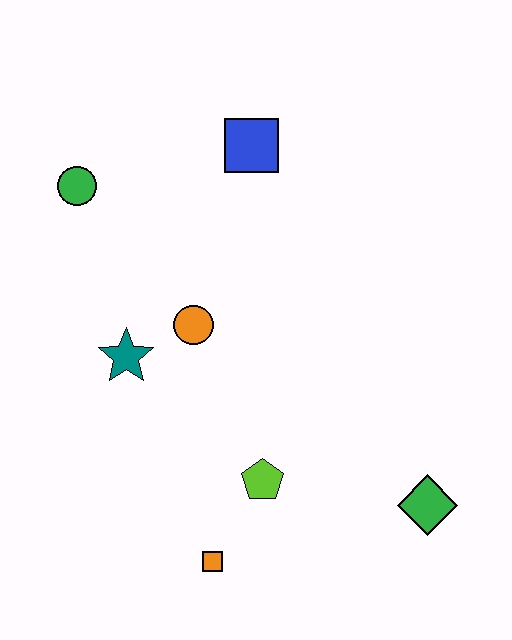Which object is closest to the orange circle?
The teal star is closest to the orange circle.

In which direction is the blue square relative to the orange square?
The blue square is above the orange square.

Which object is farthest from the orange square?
The blue square is farthest from the orange square.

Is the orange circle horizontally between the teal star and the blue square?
Yes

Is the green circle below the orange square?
No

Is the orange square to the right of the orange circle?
Yes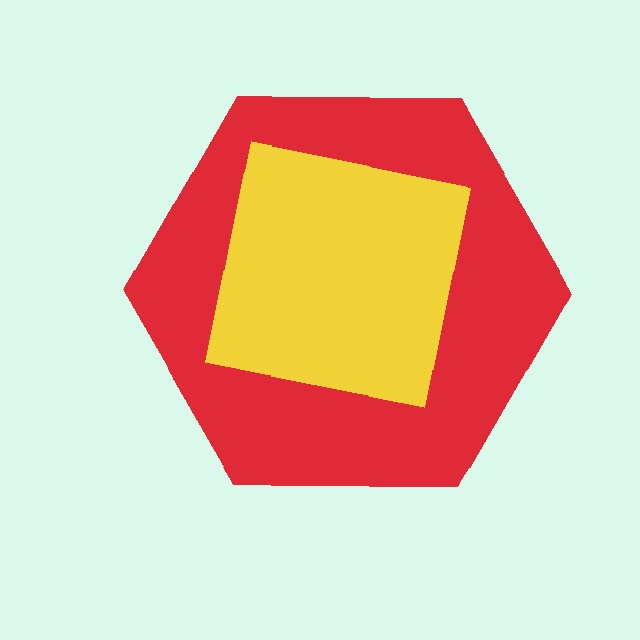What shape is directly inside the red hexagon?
The yellow square.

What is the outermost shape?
The red hexagon.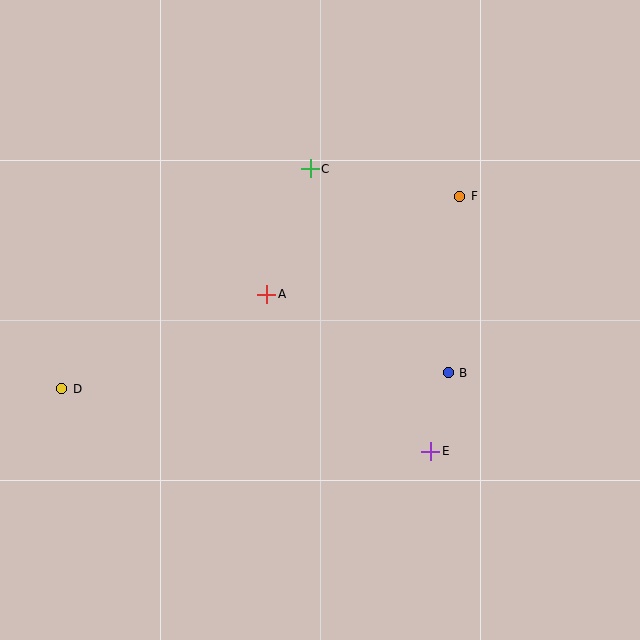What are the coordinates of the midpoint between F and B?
The midpoint between F and B is at (454, 285).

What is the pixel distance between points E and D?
The distance between E and D is 374 pixels.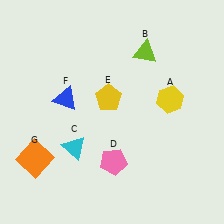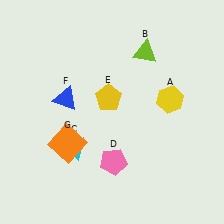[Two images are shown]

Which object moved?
The orange square (G) moved right.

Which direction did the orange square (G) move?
The orange square (G) moved right.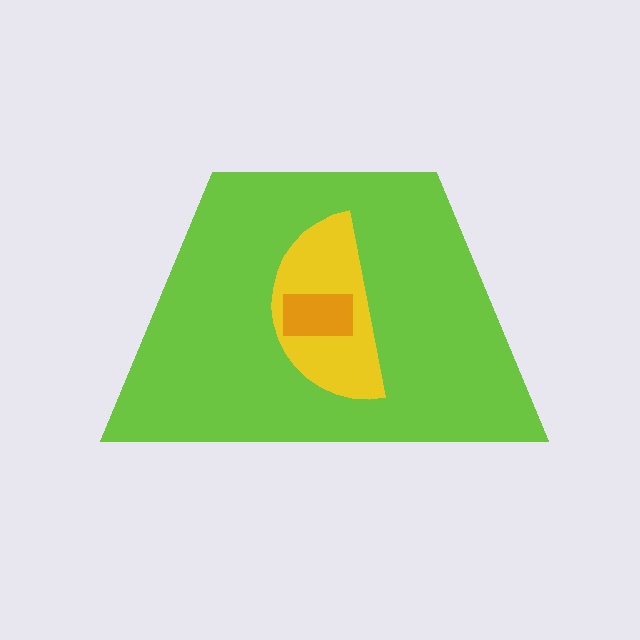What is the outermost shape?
The lime trapezoid.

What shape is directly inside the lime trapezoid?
The yellow semicircle.